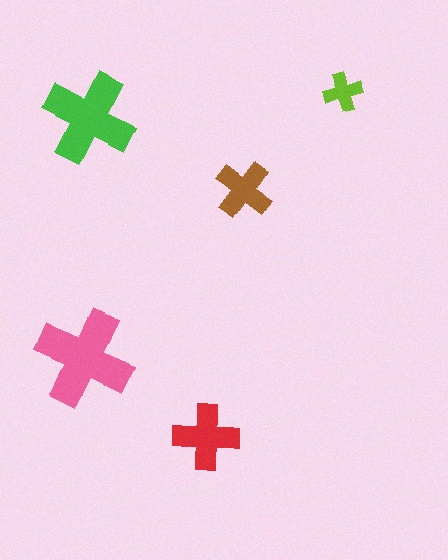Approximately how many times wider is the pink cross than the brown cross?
About 1.5 times wider.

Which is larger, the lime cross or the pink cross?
The pink one.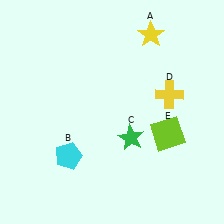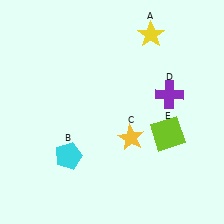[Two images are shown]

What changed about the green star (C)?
In Image 1, C is green. In Image 2, it changed to yellow.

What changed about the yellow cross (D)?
In Image 1, D is yellow. In Image 2, it changed to purple.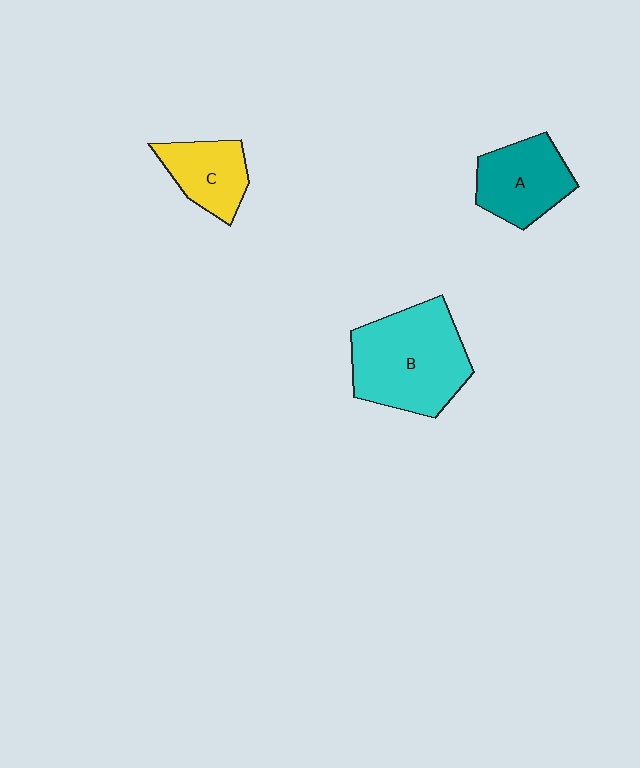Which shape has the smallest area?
Shape C (yellow).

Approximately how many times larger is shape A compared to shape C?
Approximately 1.2 times.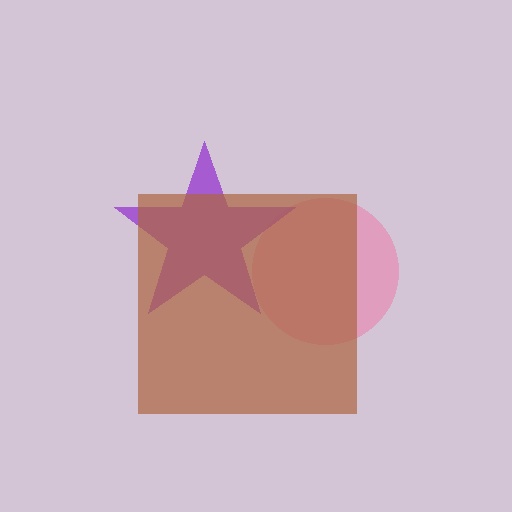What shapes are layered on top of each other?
The layered shapes are: a pink circle, a purple star, a brown square.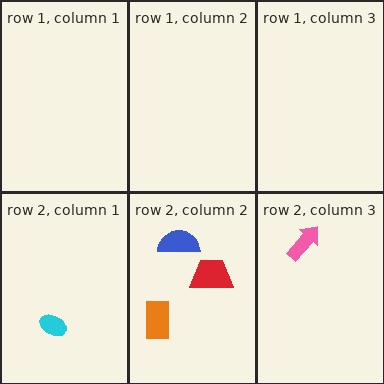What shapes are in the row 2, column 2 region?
The red trapezoid, the blue semicircle, the orange rectangle.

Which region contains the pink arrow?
The row 2, column 3 region.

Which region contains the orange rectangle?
The row 2, column 2 region.